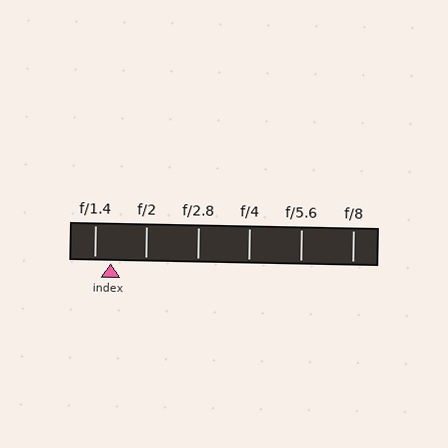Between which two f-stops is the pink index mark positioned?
The index mark is between f/1.4 and f/2.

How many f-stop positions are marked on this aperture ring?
There are 6 f-stop positions marked.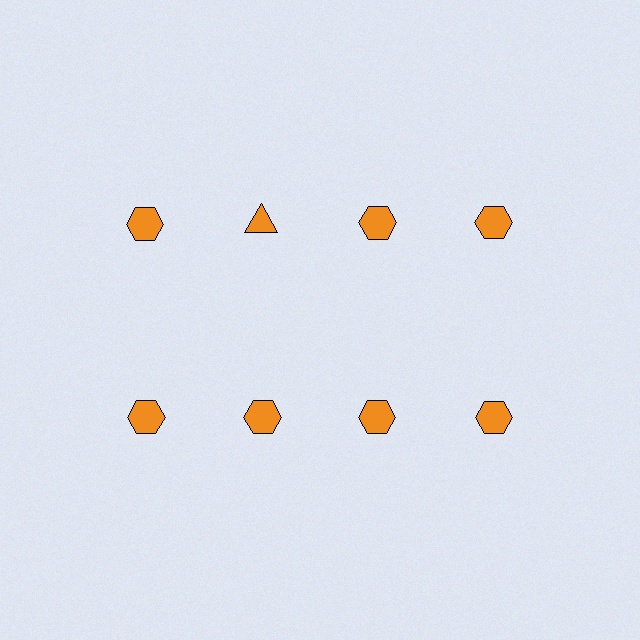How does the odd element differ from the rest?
It has a different shape: triangle instead of hexagon.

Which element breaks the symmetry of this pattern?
The orange triangle in the top row, second from left column breaks the symmetry. All other shapes are orange hexagons.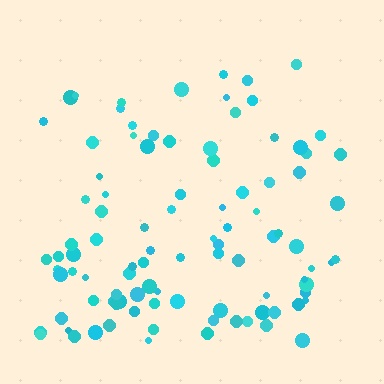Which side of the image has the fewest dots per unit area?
The top.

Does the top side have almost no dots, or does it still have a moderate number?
Still a moderate number, just noticeably fewer than the bottom.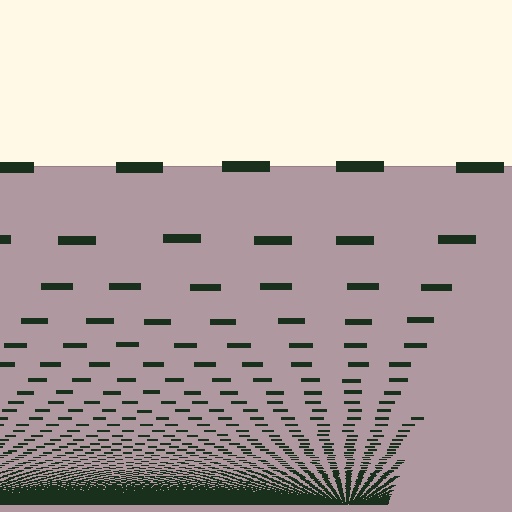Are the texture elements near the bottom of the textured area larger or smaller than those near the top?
Smaller. The gradient is inverted — elements near the bottom are smaller and denser.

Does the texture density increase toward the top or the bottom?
Density increases toward the bottom.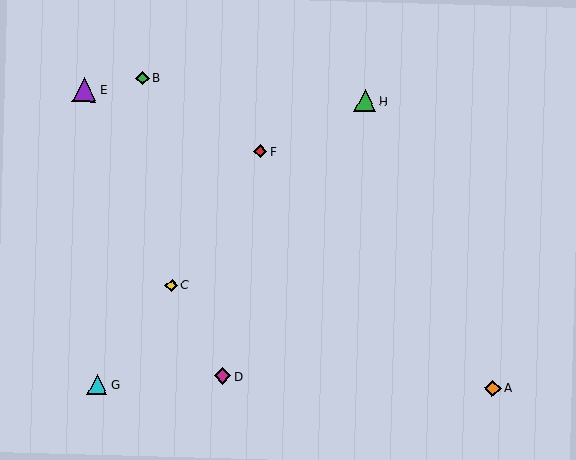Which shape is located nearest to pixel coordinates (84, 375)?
The cyan triangle (labeled G) at (97, 384) is nearest to that location.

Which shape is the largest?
The purple triangle (labeled E) is the largest.